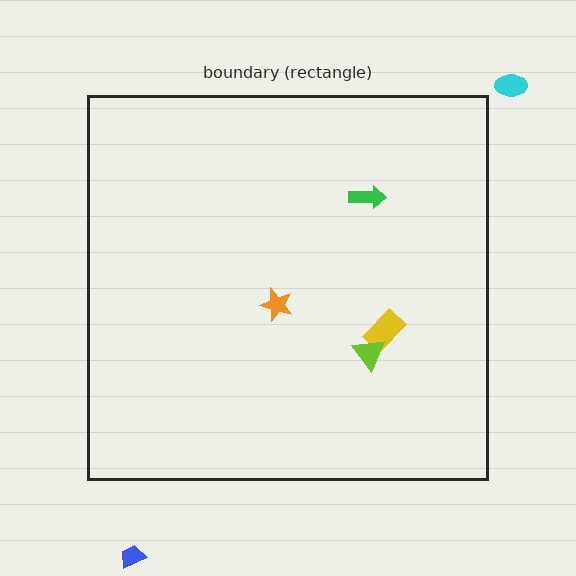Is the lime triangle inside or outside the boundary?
Inside.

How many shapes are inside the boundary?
4 inside, 2 outside.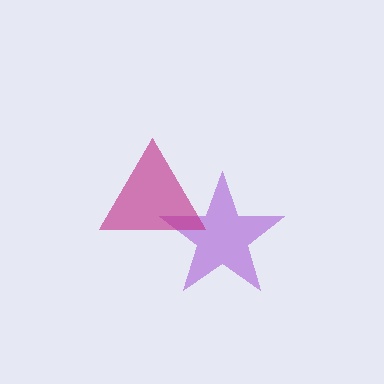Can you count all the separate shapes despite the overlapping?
Yes, there are 2 separate shapes.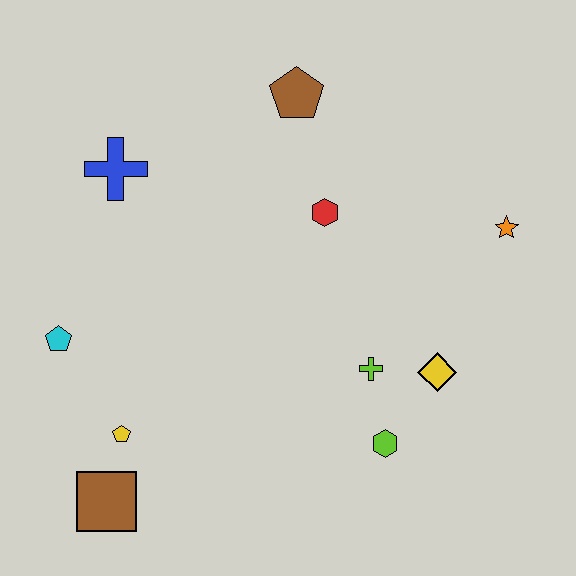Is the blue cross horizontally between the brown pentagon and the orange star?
No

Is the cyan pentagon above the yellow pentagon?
Yes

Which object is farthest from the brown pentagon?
The brown square is farthest from the brown pentagon.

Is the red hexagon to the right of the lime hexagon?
No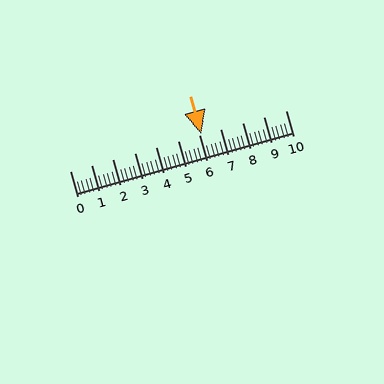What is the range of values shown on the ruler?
The ruler shows values from 0 to 10.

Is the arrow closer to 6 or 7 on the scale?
The arrow is closer to 6.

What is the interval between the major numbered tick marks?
The major tick marks are spaced 1 units apart.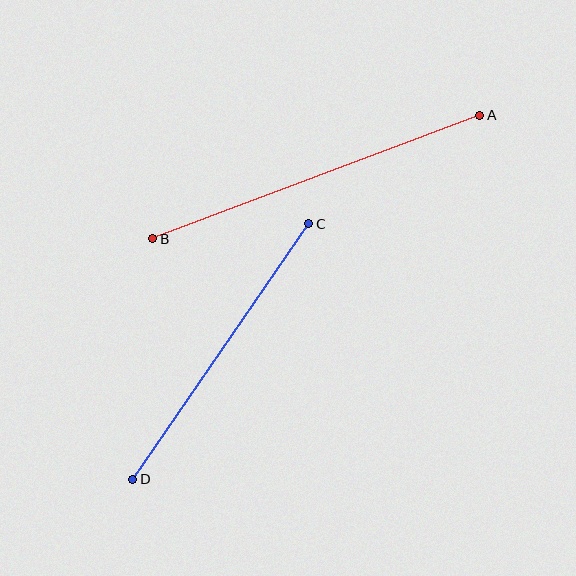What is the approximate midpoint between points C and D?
The midpoint is at approximately (221, 351) pixels.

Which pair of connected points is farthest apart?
Points A and B are farthest apart.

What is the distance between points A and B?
The distance is approximately 350 pixels.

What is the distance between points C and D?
The distance is approximately 310 pixels.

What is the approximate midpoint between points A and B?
The midpoint is at approximately (316, 177) pixels.